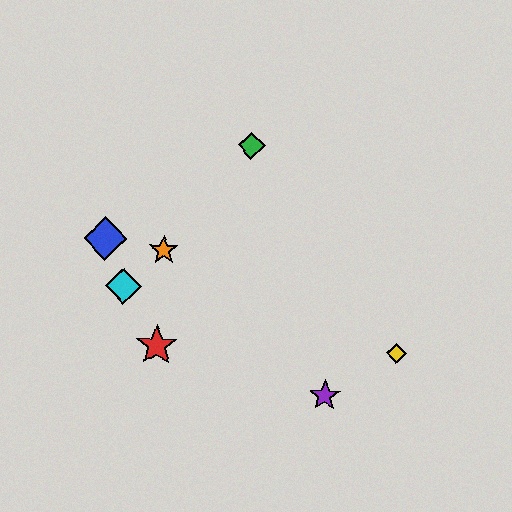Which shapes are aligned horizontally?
The red star, the yellow diamond are aligned horizontally.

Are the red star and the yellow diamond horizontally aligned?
Yes, both are at y≈346.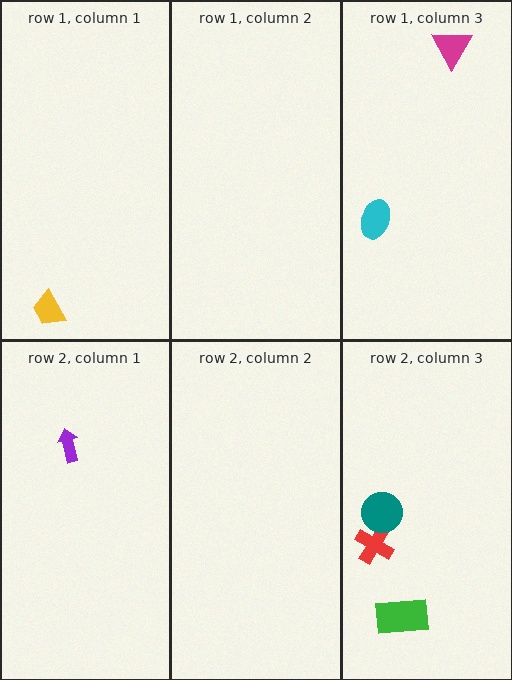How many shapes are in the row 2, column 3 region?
3.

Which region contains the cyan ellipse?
The row 1, column 3 region.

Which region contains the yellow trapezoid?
The row 1, column 1 region.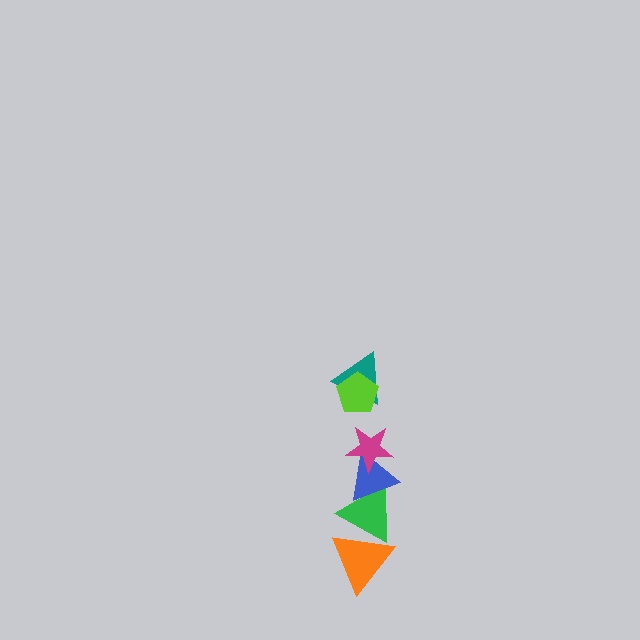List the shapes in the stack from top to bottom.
From top to bottom: the lime pentagon, the teal triangle, the magenta star, the blue triangle, the green triangle, the orange triangle.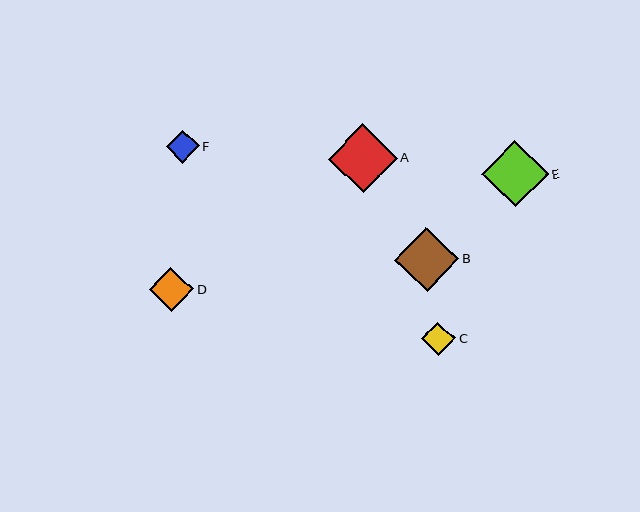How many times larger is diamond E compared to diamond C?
Diamond E is approximately 2.0 times the size of diamond C.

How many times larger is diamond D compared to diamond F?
Diamond D is approximately 1.3 times the size of diamond F.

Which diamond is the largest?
Diamond A is the largest with a size of approximately 69 pixels.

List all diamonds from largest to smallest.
From largest to smallest: A, E, B, D, C, F.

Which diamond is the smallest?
Diamond F is the smallest with a size of approximately 33 pixels.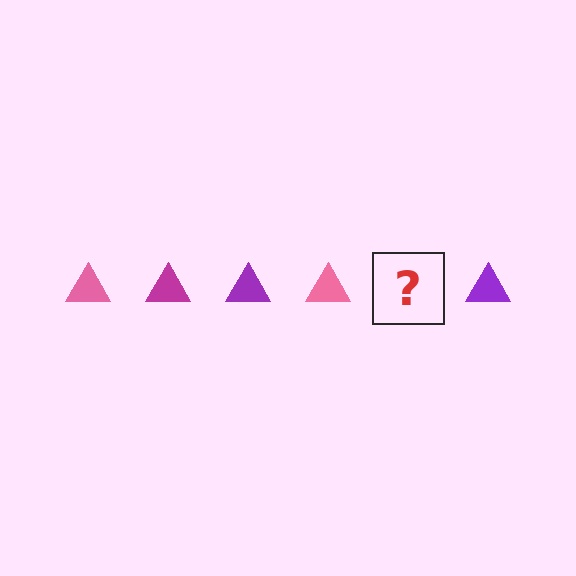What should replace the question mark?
The question mark should be replaced with a magenta triangle.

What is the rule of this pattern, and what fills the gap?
The rule is that the pattern cycles through pink, magenta, purple triangles. The gap should be filled with a magenta triangle.